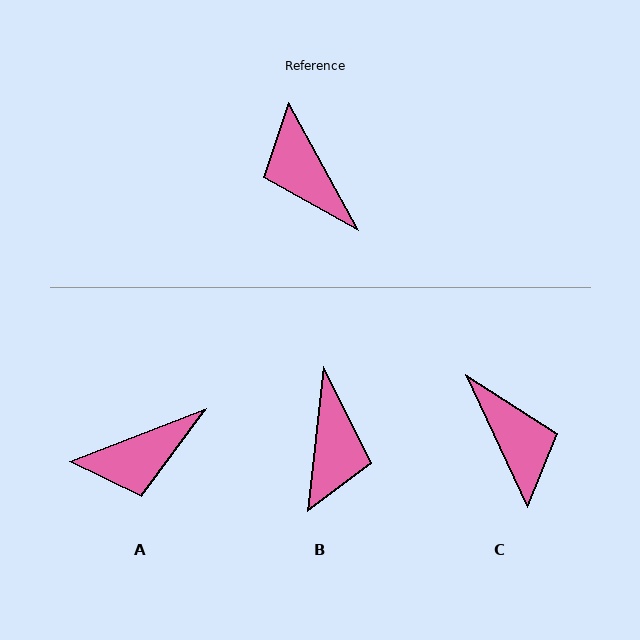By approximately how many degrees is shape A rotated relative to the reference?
Approximately 83 degrees counter-clockwise.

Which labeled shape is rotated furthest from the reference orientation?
C, about 177 degrees away.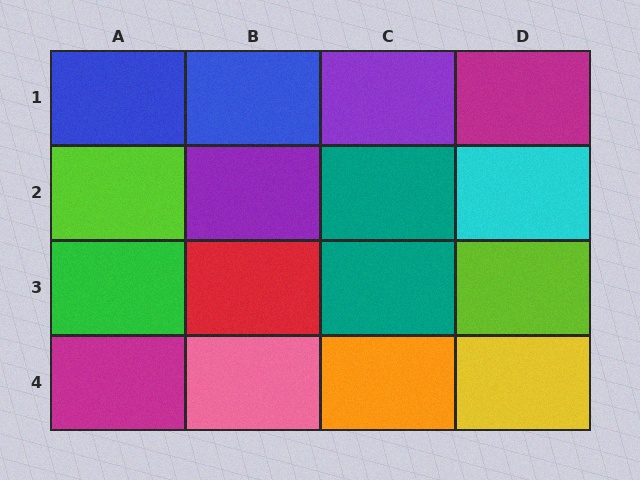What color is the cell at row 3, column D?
Lime.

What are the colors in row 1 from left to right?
Blue, blue, purple, magenta.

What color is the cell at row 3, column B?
Red.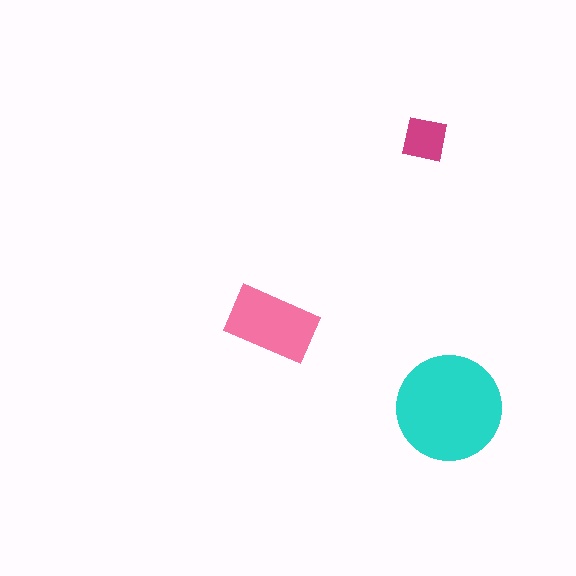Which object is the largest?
The cyan circle.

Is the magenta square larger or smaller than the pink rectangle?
Smaller.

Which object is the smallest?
The magenta square.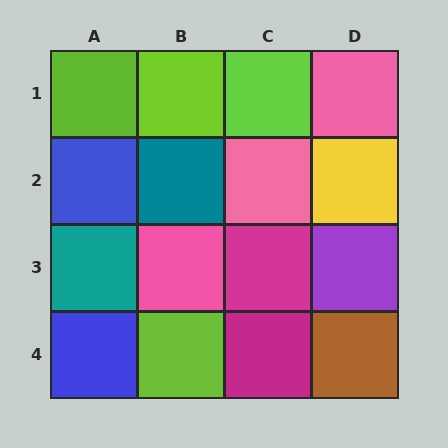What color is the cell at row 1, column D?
Pink.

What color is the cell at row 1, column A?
Lime.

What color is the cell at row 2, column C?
Pink.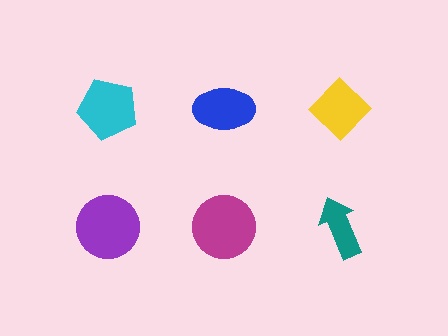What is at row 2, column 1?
A purple circle.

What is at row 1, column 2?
A blue ellipse.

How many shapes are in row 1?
3 shapes.